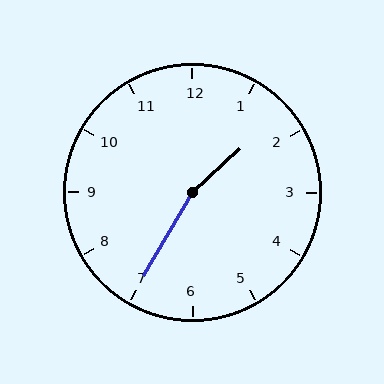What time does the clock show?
1:35.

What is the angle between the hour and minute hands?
Approximately 162 degrees.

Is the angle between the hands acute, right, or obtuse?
It is obtuse.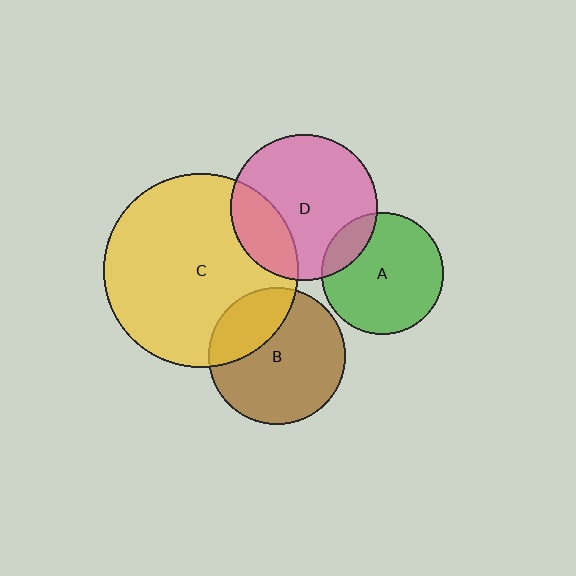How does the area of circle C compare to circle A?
Approximately 2.6 times.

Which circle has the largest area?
Circle C (yellow).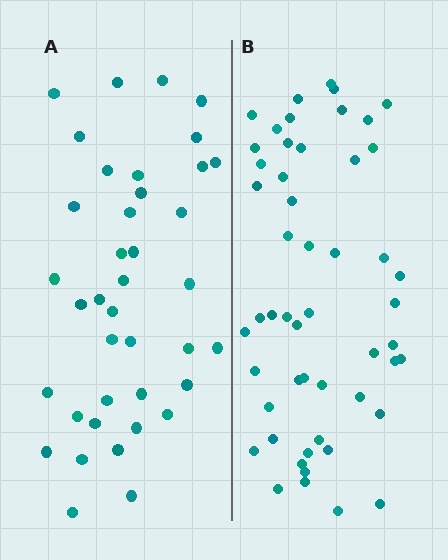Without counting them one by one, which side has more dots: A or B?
Region B (the right region) has more dots.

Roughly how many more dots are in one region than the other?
Region B has approximately 15 more dots than region A.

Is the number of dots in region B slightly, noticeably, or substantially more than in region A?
Region B has noticeably more, but not dramatically so. The ratio is roughly 1.3 to 1.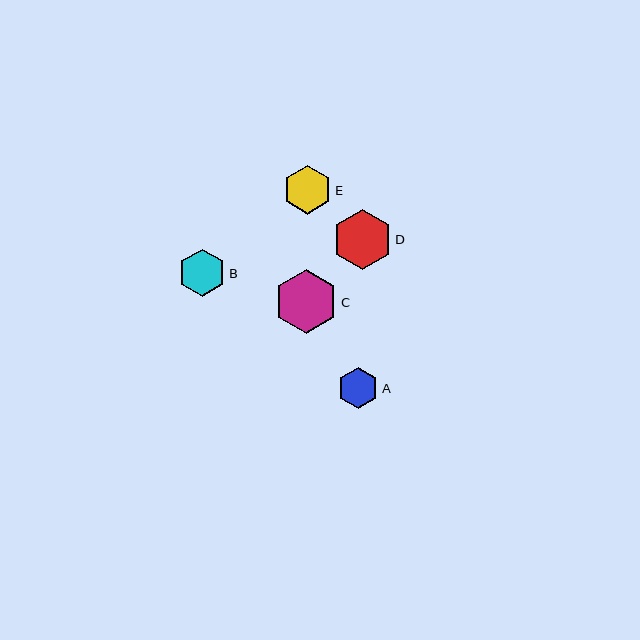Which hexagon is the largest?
Hexagon C is the largest with a size of approximately 64 pixels.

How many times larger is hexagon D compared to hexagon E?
Hexagon D is approximately 1.2 times the size of hexagon E.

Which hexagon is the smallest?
Hexagon A is the smallest with a size of approximately 41 pixels.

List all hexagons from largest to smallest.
From largest to smallest: C, D, E, B, A.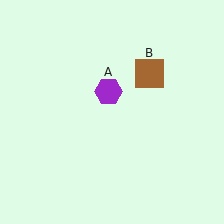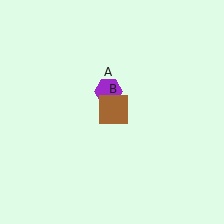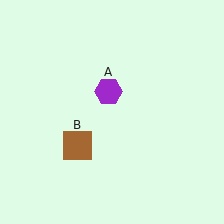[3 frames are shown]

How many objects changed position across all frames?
1 object changed position: brown square (object B).